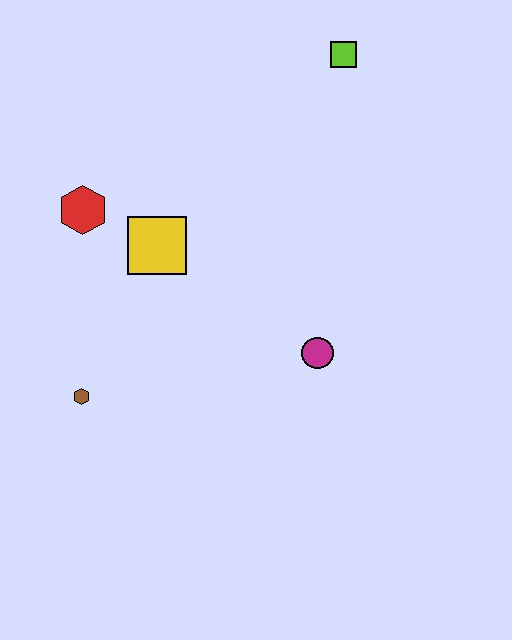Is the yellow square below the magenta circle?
No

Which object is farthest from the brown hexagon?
The lime square is farthest from the brown hexagon.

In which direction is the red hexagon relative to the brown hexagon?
The red hexagon is above the brown hexagon.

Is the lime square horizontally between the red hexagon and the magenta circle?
No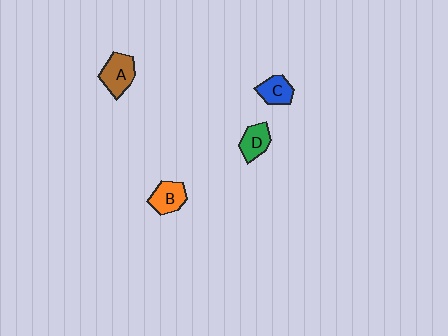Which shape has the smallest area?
Shape C (blue).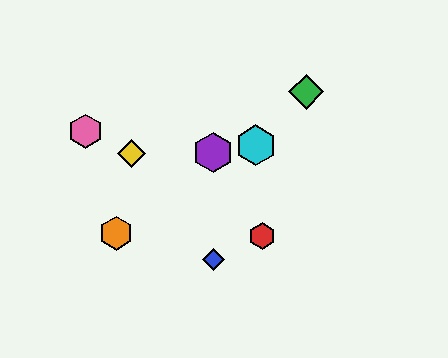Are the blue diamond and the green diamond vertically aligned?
No, the blue diamond is at x≈213 and the green diamond is at x≈306.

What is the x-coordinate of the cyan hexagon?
The cyan hexagon is at x≈256.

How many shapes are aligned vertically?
2 shapes (the blue diamond, the purple hexagon) are aligned vertically.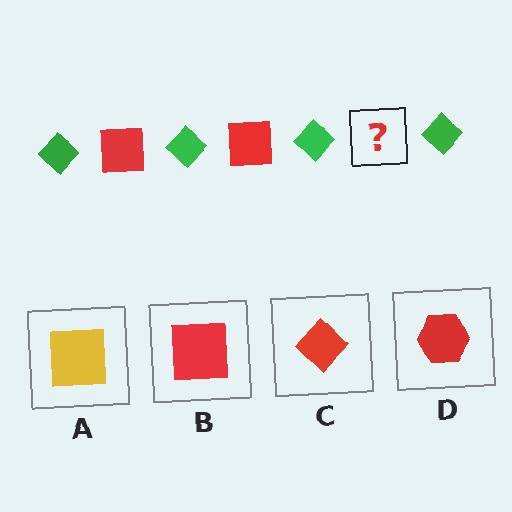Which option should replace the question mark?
Option B.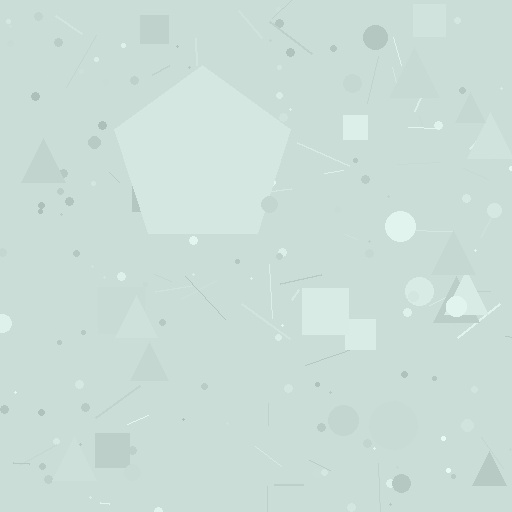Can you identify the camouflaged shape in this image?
The camouflaged shape is a pentagon.